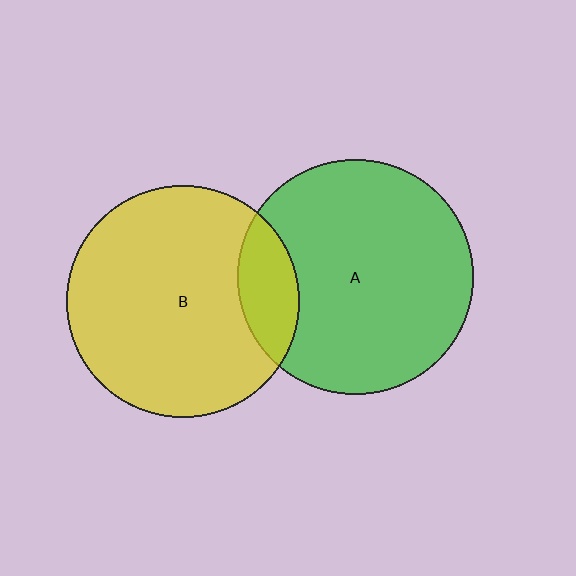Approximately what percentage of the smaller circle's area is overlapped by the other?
Approximately 15%.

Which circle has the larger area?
Circle A (green).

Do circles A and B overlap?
Yes.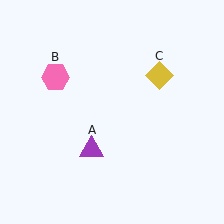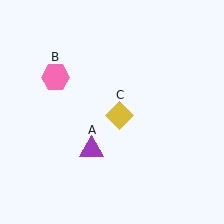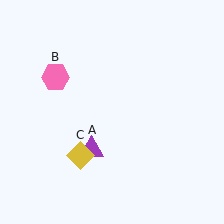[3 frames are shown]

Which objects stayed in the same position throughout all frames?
Purple triangle (object A) and pink hexagon (object B) remained stationary.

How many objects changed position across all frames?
1 object changed position: yellow diamond (object C).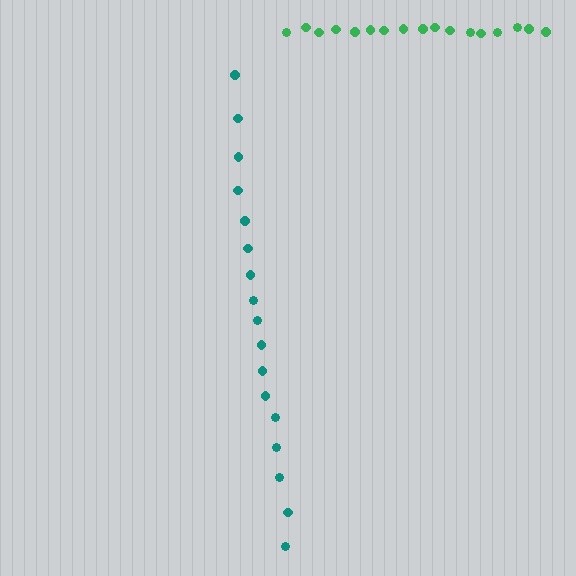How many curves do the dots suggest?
There are 2 distinct paths.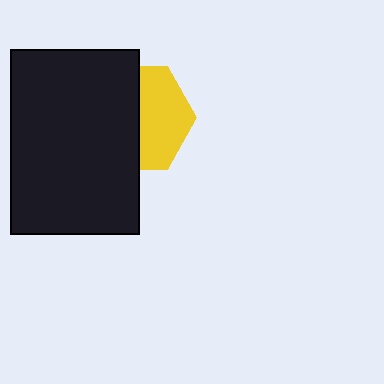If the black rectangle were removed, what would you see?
You would see the complete yellow hexagon.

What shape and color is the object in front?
The object in front is a black rectangle.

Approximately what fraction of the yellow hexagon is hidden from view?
Roughly 52% of the yellow hexagon is hidden behind the black rectangle.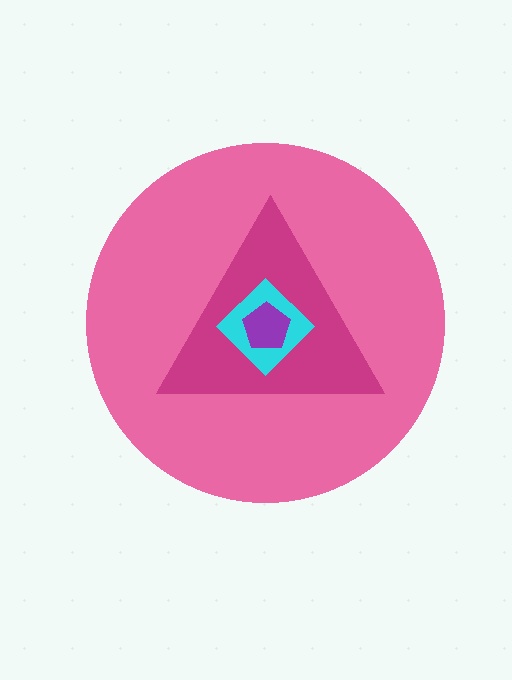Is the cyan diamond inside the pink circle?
Yes.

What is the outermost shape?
The pink circle.